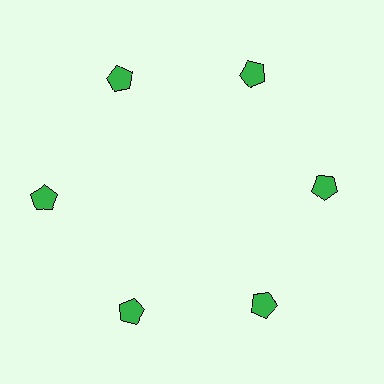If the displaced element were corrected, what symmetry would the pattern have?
It would have 6-fold rotational symmetry — the pattern would map onto itself every 60 degrees.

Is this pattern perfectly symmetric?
No. The 6 green pentagons are arranged in a ring, but one element near the 9 o'clock position is pushed outward from the center, breaking the 6-fold rotational symmetry.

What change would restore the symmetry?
The symmetry would be restored by moving it inward, back onto the ring so that all 6 pentagons sit at equal angles and equal distance from the center.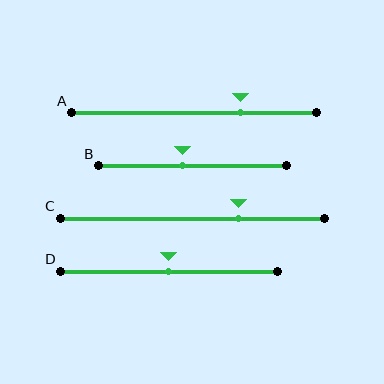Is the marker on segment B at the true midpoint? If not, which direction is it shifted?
No, the marker on segment B is shifted to the left by about 6% of the segment length.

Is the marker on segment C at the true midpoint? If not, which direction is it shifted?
No, the marker on segment C is shifted to the right by about 17% of the segment length.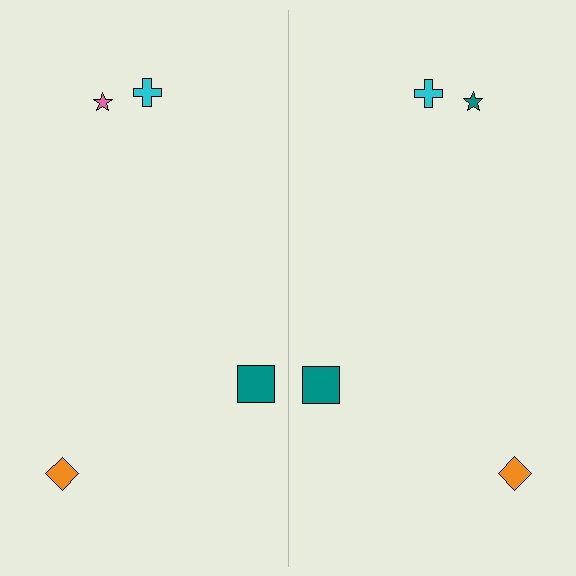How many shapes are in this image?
There are 8 shapes in this image.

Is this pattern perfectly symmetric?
No, the pattern is not perfectly symmetric. The teal star on the right side breaks the symmetry — its mirror counterpart is pink.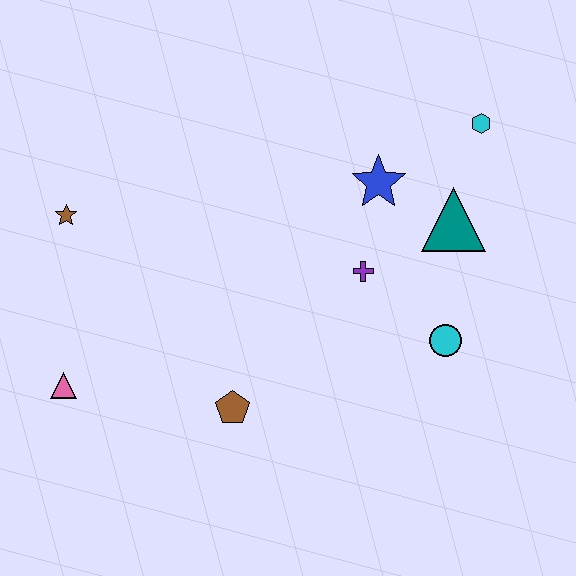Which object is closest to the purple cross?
The blue star is closest to the purple cross.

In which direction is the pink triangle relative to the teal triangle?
The pink triangle is to the left of the teal triangle.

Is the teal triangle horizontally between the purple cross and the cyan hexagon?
Yes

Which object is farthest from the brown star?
The cyan hexagon is farthest from the brown star.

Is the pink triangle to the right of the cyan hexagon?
No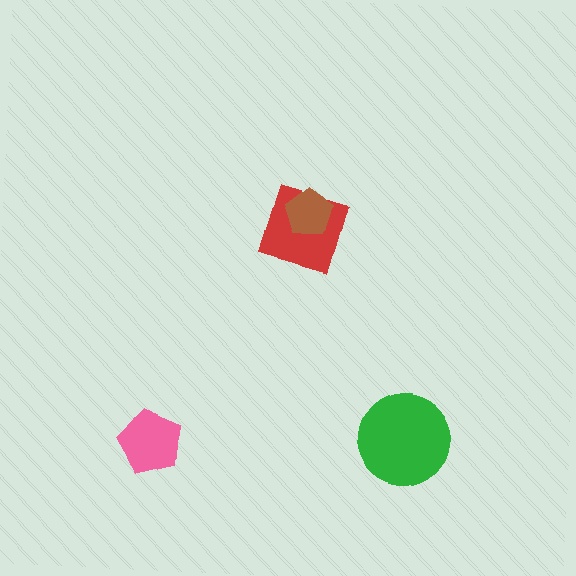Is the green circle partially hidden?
No, no other shape covers it.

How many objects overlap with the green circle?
0 objects overlap with the green circle.